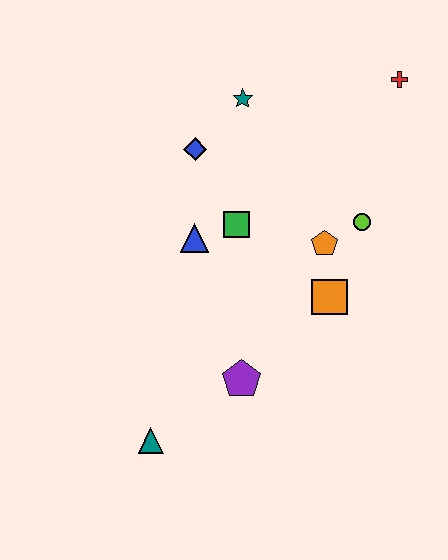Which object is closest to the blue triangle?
The green square is closest to the blue triangle.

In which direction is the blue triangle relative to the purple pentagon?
The blue triangle is above the purple pentagon.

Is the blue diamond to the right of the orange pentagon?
No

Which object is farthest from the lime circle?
The teal triangle is farthest from the lime circle.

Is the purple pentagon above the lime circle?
No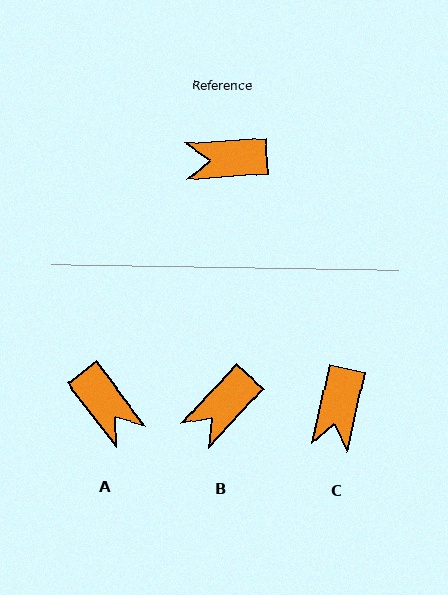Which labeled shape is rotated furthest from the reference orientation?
A, about 123 degrees away.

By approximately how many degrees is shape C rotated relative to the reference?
Approximately 74 degrees counter-clockwise.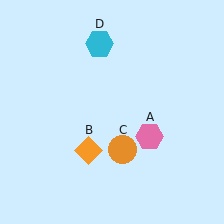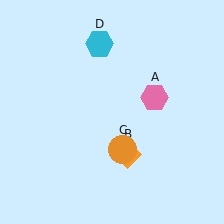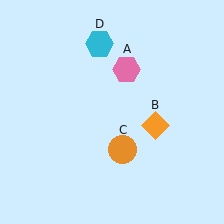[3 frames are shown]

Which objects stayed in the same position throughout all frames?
Orange circle (object C) and cyan hexagon (object D) remained stationary.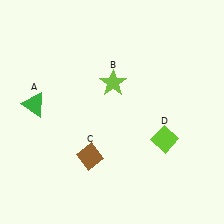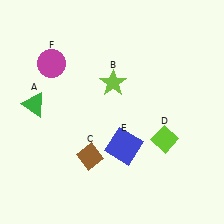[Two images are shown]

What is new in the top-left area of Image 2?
A magenta circle (F) was added in the top-left area of Image 2.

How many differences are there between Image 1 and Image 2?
There are 2 differences between the two images.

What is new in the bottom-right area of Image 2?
A blue square (E) was added in the bottom-right area of Image 2.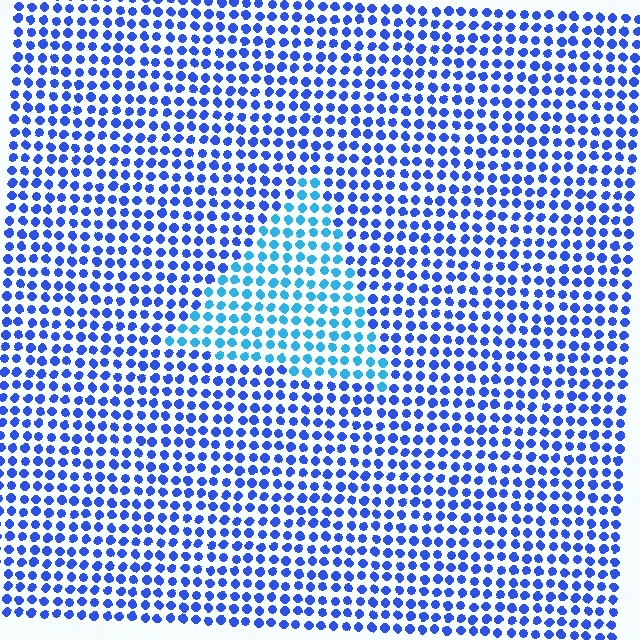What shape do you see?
I see a triangle.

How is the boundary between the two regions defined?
The boundary is defined purely by a slight shift in hue (about 33 degrees). Spacing, size, and orientation are identical on both sides.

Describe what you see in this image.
The image is filled with small blue elements in a uniform arrangement. A triangle-shaped region is visible where the elements are tinted to a slightly different hue, forming a subtle color boundary.